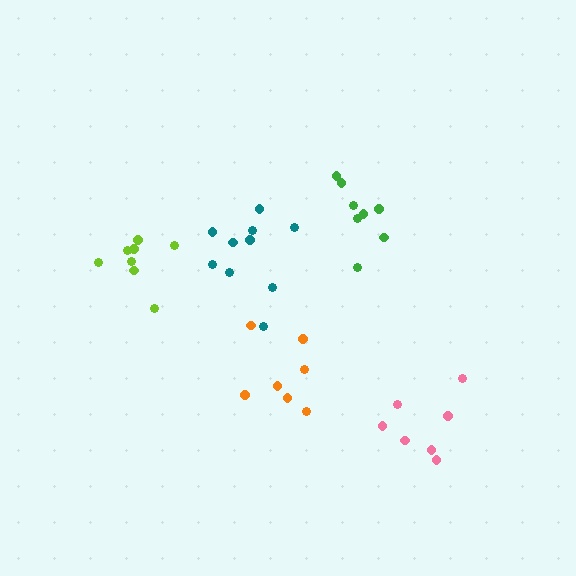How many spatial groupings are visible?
There are 5 spatial groupings.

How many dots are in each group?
Group 1: 7 dots, Group 2: 8 dots, Group 3: 10 dots, Group 4: 8 dots, Group 5: 7 dots (40 total).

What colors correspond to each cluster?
The clusters are colored: pink, green, teal, lime, orange.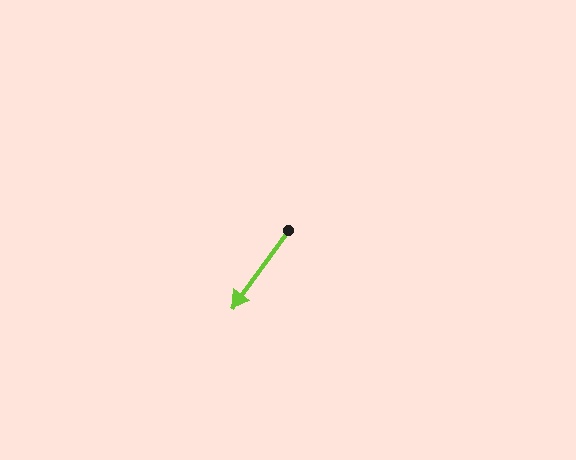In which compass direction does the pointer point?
Southwest.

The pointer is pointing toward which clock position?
Roughly 7 o'clock.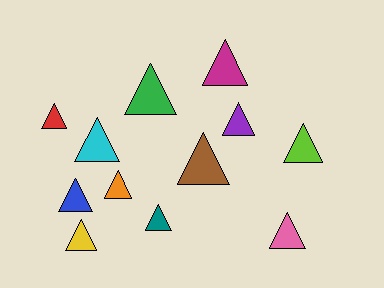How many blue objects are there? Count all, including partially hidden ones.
There is 1 blue object.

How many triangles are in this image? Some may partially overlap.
There are 12 triangles.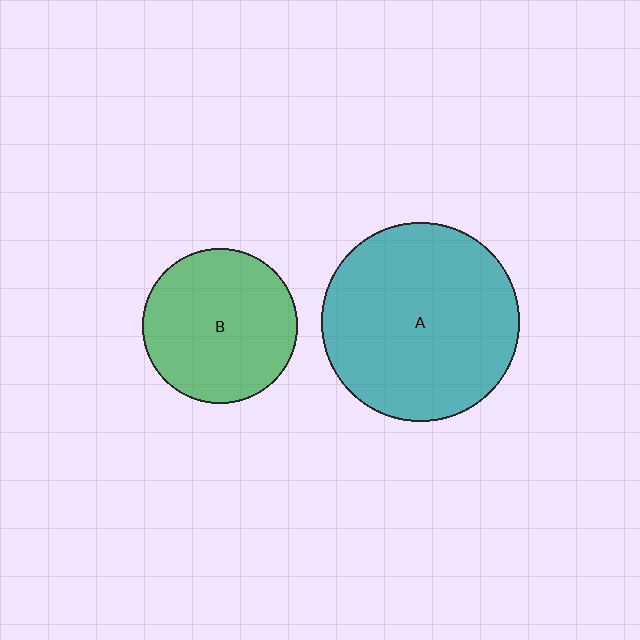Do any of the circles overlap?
No, none of the circles overlap.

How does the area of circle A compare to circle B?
Approximately 1.7 times.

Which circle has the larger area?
Circle A (teal).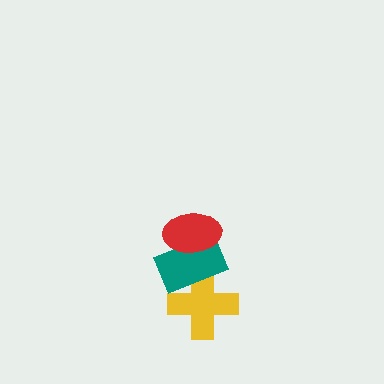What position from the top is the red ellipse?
The red ellipse is 1st from the top.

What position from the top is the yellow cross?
The yellow cross is 3rd from the top.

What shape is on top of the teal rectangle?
The red ellipse is on top of the teal rectangle.